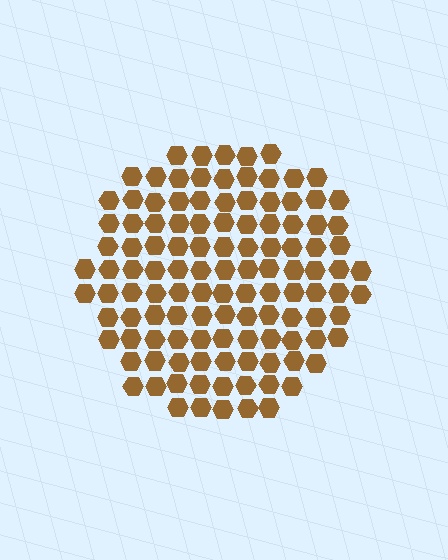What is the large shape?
The large shape is a circle.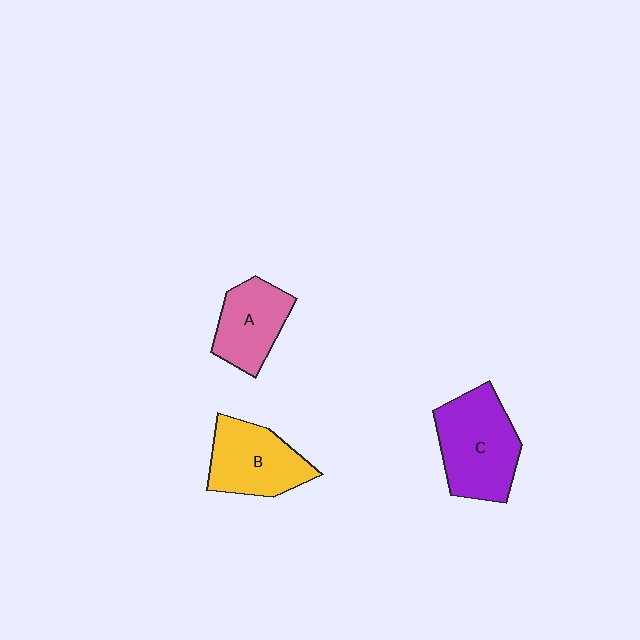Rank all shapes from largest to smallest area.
From largest to smallest: C (purple), B (yellow), A (pink).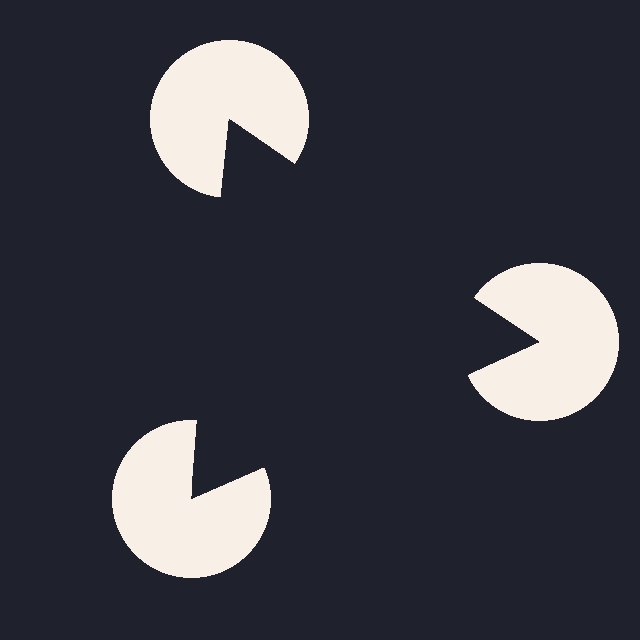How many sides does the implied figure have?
3 sides.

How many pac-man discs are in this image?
There are 3 — one at each vertex of the illusory triangle.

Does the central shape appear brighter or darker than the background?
It typically appears slightly darker than the background, even though no actual brightness change is drawn.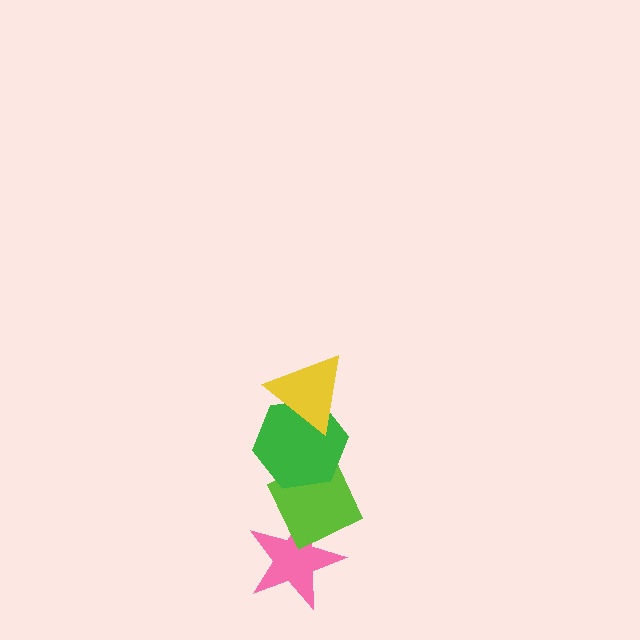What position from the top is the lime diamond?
The lime diamond is 3rd from the top.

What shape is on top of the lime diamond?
The green hexagon is on top of the lime diamond.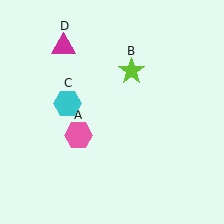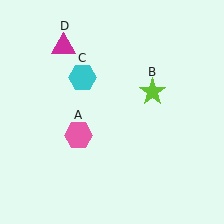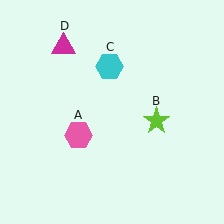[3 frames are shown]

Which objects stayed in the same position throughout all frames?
Pink hexagon (object A) and magenta triangle (object D) remained stationary.